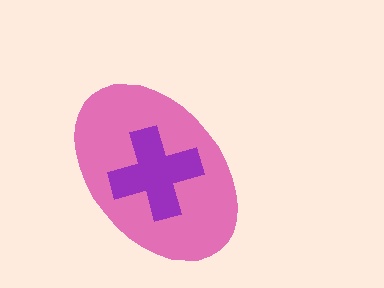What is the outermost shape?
The pink ellipse.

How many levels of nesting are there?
2.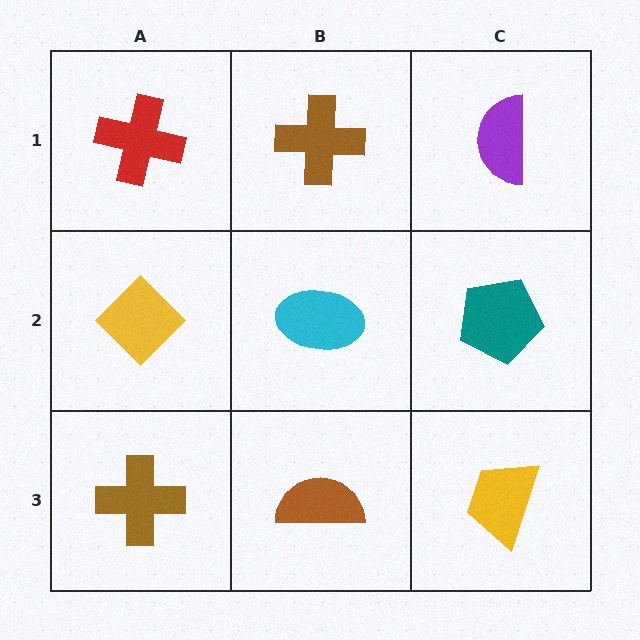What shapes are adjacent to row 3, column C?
A teal pentagon (row 2, column C), a brown semicircle (row 3, column B).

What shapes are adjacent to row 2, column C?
A purple semicircle (row 1, column C), a yellow trapezoid (row 3, column C), a cyan ellipse (row 2, column B).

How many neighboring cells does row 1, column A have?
2.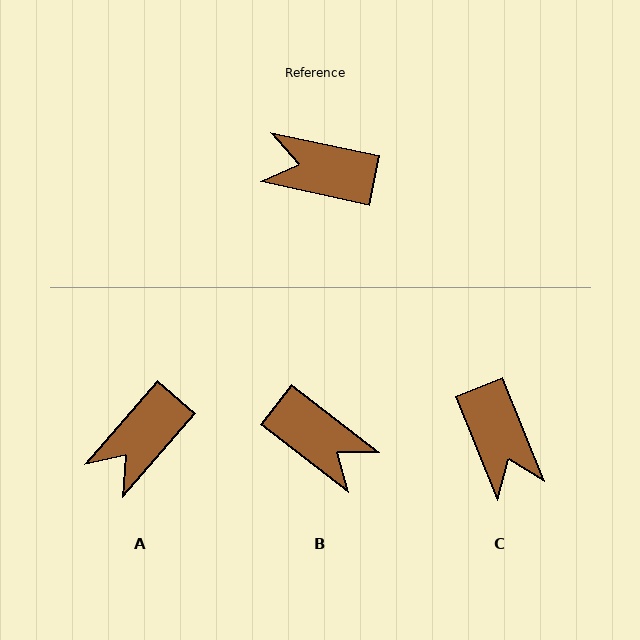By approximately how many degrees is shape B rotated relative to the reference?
Approximately 155 degrees counter-clockwise.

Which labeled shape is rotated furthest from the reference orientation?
B, about 155 degrees away.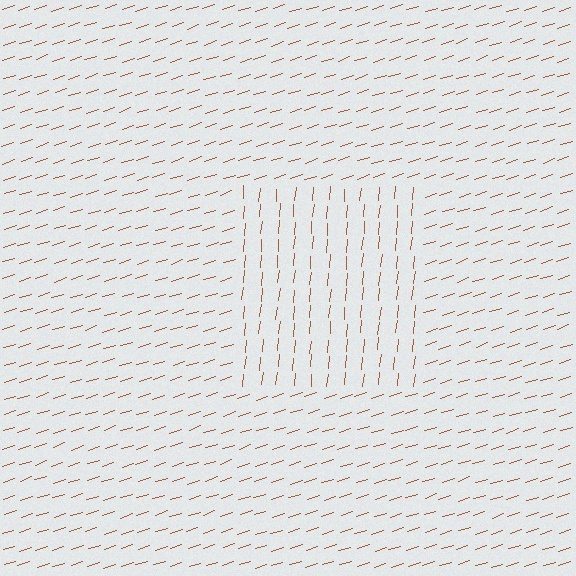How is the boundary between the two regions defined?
The boundary is defined purely by a change in line orientation (approximately 67 degrees difference). All lines are the same color and thickness.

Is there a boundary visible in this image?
Yes, there is a texture boundary formed by a change in line orientation.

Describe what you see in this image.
The image is filled with small brown line segments. A rectangle region in the image has lines oriented differently from the surrounding lines, creating a visible texture boundary.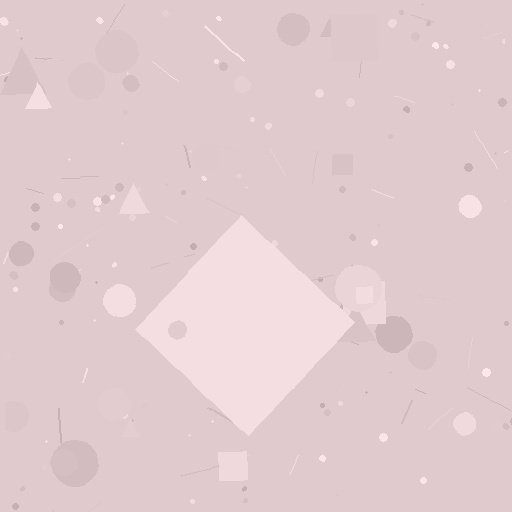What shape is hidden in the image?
A diamond is hidden in the image.